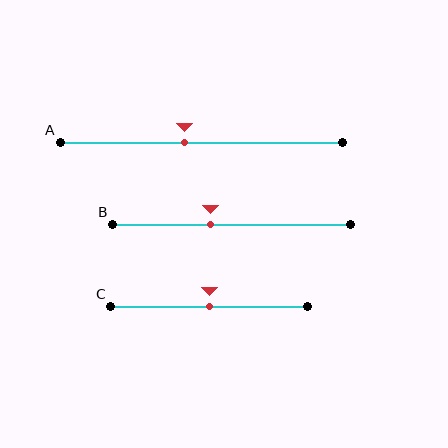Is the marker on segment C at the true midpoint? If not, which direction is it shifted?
Yes, the marker on segment C is at the true midpoint.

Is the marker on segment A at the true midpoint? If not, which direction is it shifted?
No, the marker on segment A is shifted to the left by about 6% of the segment length.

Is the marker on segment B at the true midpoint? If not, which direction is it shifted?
No, the marker on segment B is shifted to the left by about 9% of the segment length.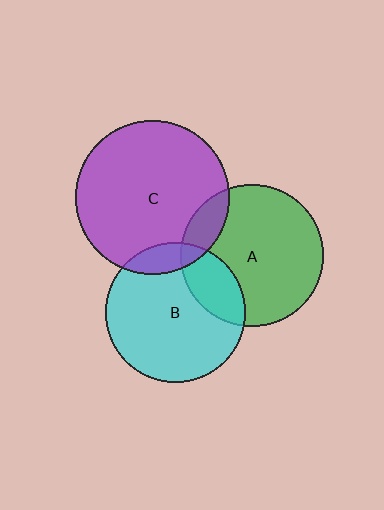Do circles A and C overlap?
Yes.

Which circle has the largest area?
Circle C (purple).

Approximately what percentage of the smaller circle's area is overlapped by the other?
Approximately 15%.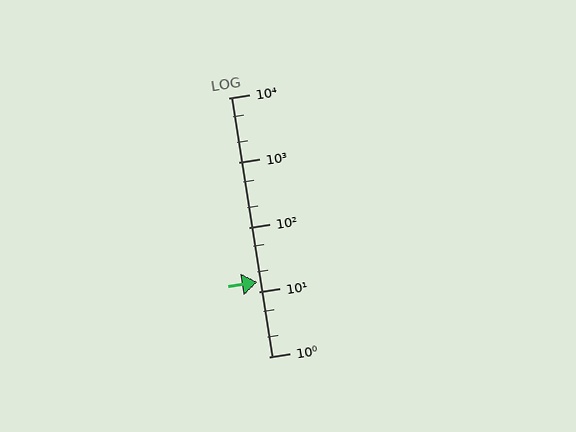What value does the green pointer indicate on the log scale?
The pointer indicates approximately 14.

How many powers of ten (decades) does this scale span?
The scale spans 4 decades, from 1 to 10000.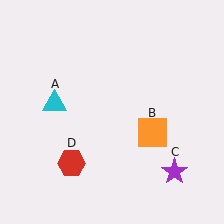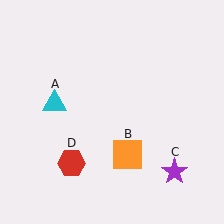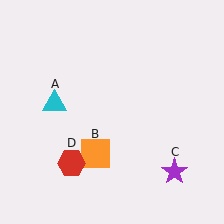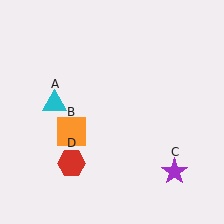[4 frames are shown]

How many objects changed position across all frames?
1 object changed position: orange square (object B).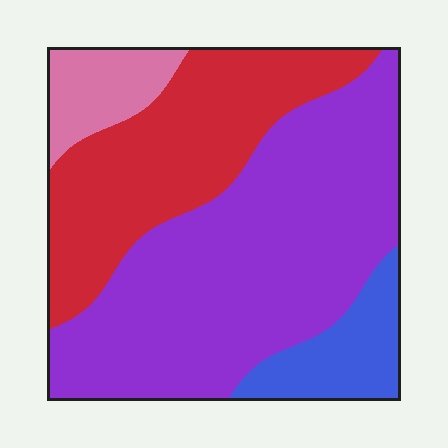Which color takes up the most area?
Purple, at roughly 50%.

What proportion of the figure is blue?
Blue takes up less than a sixth of the figure.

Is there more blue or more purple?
Purple.